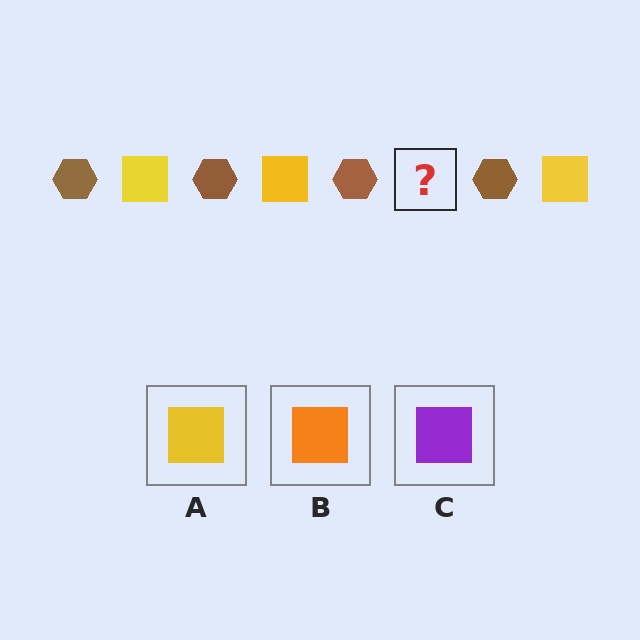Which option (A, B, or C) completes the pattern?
A.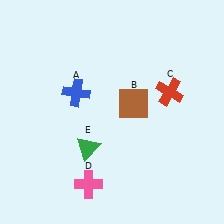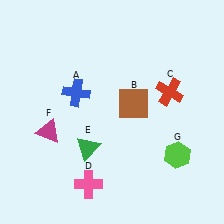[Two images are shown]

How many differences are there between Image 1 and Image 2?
There are 2 differences between the two images.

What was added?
A magenta triangle (F), a lime hexagon (G) were added in Image 2.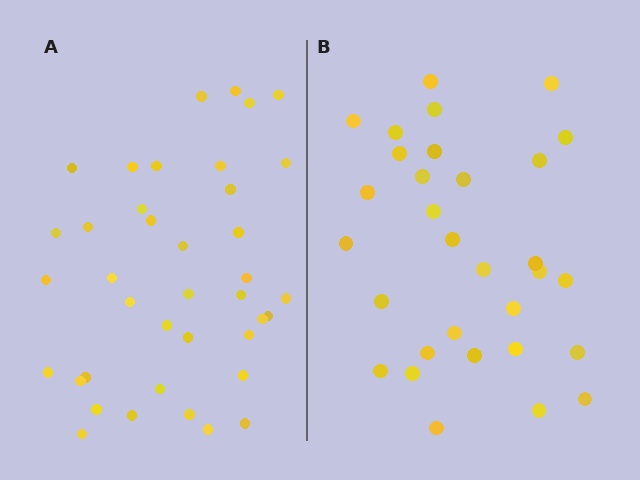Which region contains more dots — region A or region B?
Region A (the left region) has more dots.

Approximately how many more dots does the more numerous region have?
Region A has roughly 8 or so more dots than region B.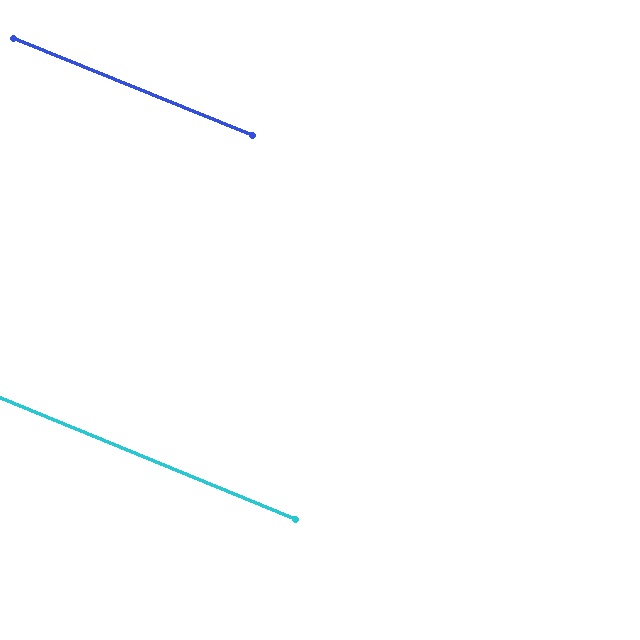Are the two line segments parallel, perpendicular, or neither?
Parallel — their directions differ by only 0.4°.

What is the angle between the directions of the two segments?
Approximately 0 degrees.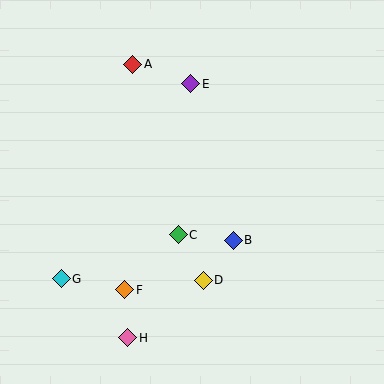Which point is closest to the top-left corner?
Point A is closest to the top-left corner.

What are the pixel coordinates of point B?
Point B is at (233, 240).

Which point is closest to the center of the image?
Point C at (178, 235) is closest to the center.